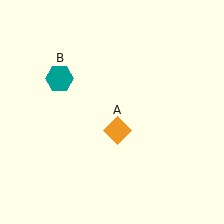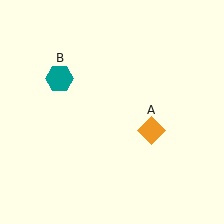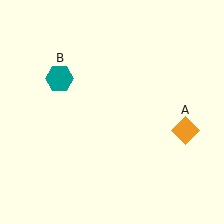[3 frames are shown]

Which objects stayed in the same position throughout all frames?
Teal hexagon (object B) remained stationary.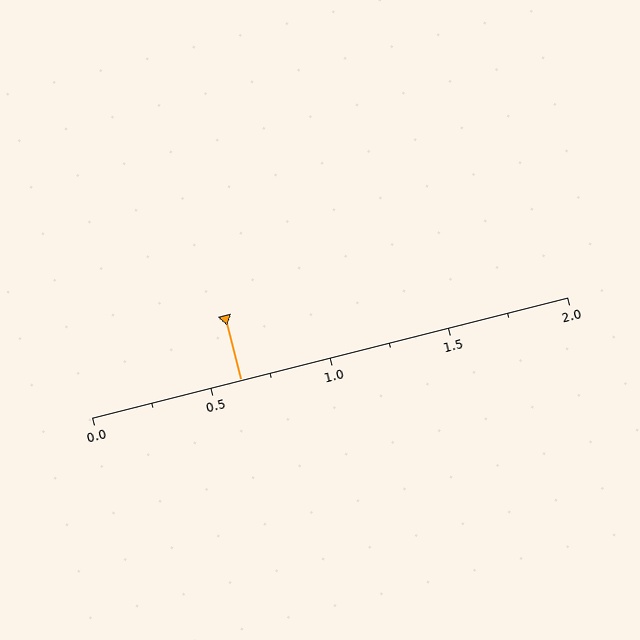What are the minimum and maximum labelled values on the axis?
The axis runs from 0.0 to 2.0.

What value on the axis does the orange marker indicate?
The marker indicates approximately 0.62.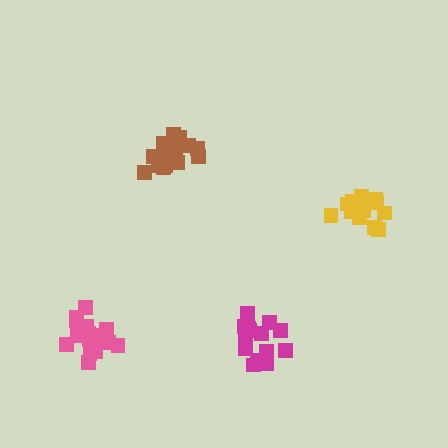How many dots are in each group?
Group 1: 20 dots, Group 2: 21 dots, Group 3: 20 dots, Group 4: 15 dots (76 total).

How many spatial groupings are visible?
There are 4 spatial groupings.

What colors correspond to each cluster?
The clusters are colored: pink, yellow, brown, magenta.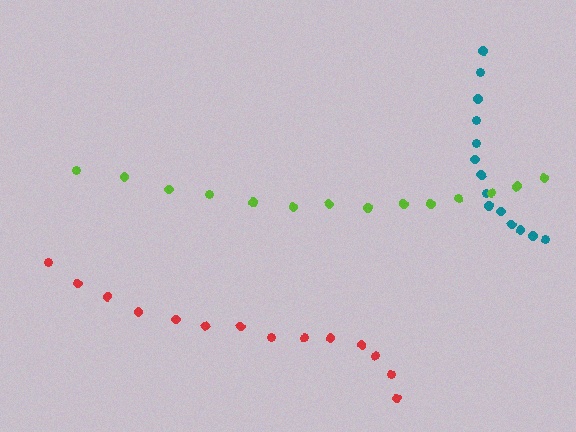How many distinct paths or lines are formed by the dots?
There are 3 distinct paths.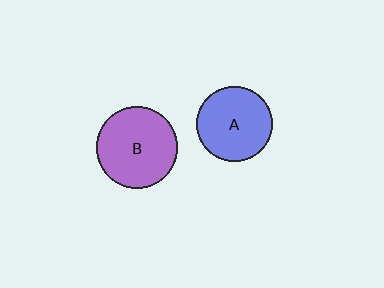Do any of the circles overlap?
No, none of the circles overlap.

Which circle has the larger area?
Circle B (purple).